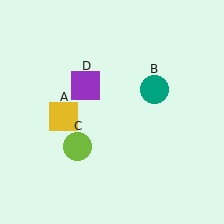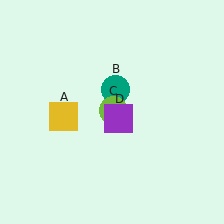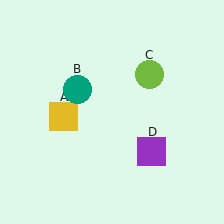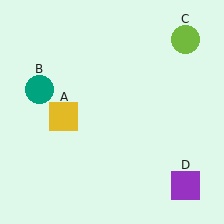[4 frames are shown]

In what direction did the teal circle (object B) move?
The teal circle (object B) moved left.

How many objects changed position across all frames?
3 objects changed position: teal circle (object B), lime circle (object C), purple square (object D).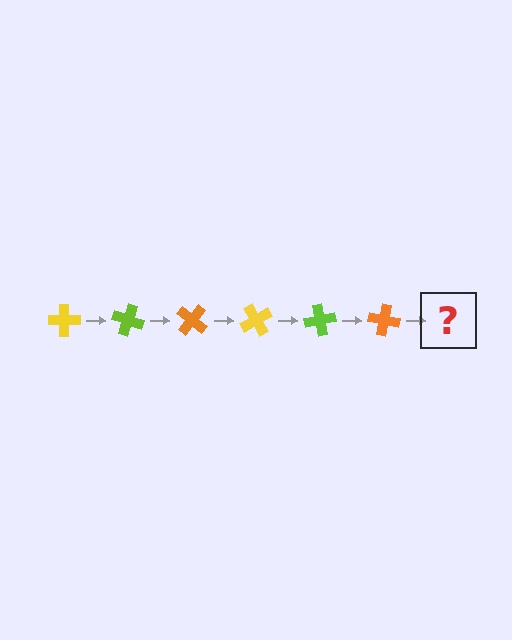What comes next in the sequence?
The next element should be a yellow cross, rotated 120 degrees from the start.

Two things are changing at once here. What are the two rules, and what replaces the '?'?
The two rules are that it rotates 20 degrees each step and the color cycles through yellow, lime, and orange. The '?' should be a yellow cross, rotated 120 degrees from the start.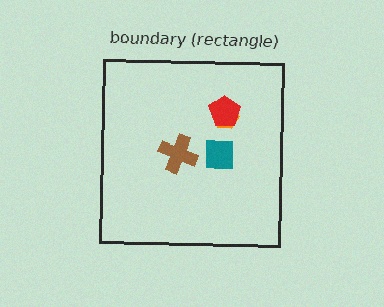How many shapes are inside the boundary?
4 inside, 0 outside.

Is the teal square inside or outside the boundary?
Inside.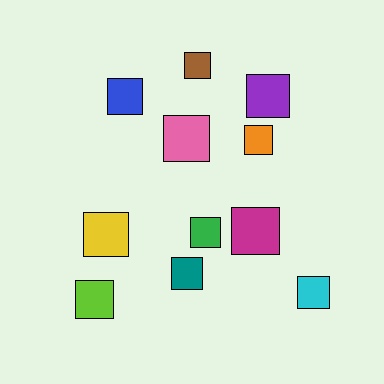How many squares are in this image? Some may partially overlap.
There are 11 squares.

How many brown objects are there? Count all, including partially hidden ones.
There is 1 brown object.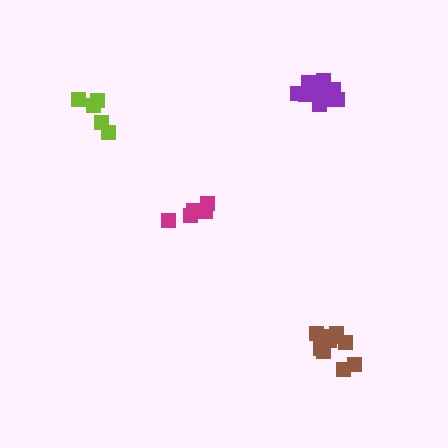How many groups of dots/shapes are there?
There are 4 groups.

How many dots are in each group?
Group 1: 5 dots, Group 2: 9 dots, Group 3: 5 dots, Group 4: 11 dots (30 total).